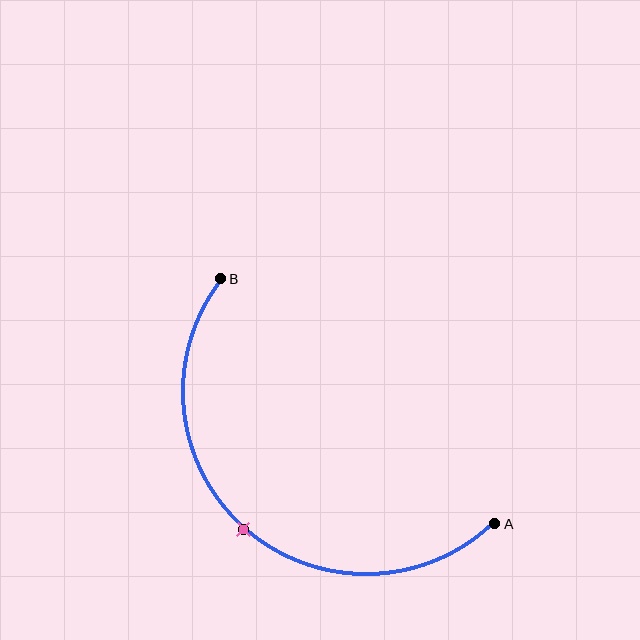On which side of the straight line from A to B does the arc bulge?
The arc bulges below and to the left of the straight line connecting A and B.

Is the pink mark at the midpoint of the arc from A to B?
Yes. The pink mark lies on the arc at equal arc-length from both A and B — it is the arc midpoint.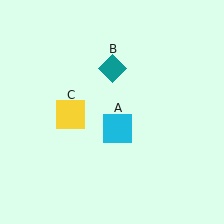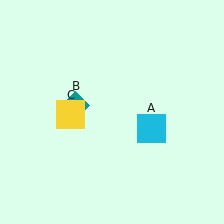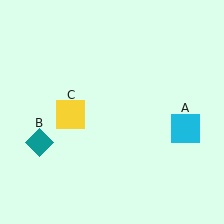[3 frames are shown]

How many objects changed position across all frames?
2 objects changed position: cyan square (object A), teal diamond (object B).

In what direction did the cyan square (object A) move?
The cyan square (object A) moved right.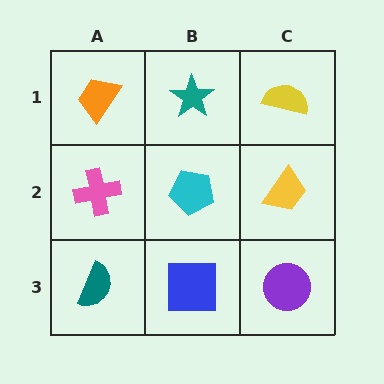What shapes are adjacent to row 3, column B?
A cyan pentagon (row 2, column B), a teal semicircle (row 3, column A), a purple circle (row 3, column C).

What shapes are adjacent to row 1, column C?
A yellow trapezoid (row 2, column C), a teal star (row 1, column B).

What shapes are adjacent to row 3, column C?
A yellow trapezoid (row 2, column C), a blue square (row 3, column B).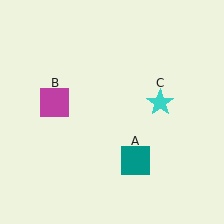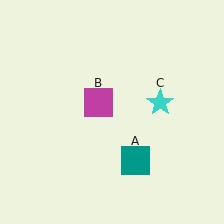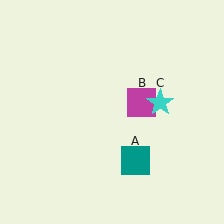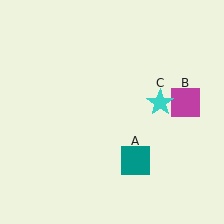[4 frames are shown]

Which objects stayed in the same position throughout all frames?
Teal square (object A) and cyan star (object C) remained stationary.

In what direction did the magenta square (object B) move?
The magenta square (object B) moved right.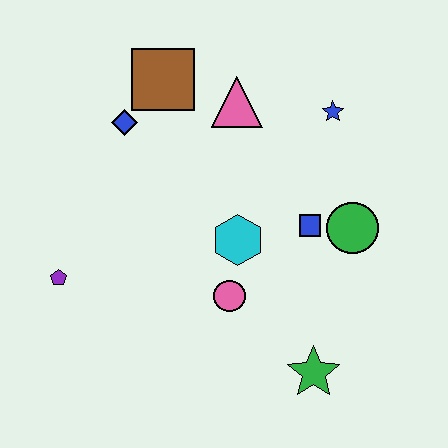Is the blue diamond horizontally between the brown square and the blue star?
No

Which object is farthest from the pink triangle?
The green star is farthest from the pink triangle.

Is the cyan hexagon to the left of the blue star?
Yes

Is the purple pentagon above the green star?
Yes